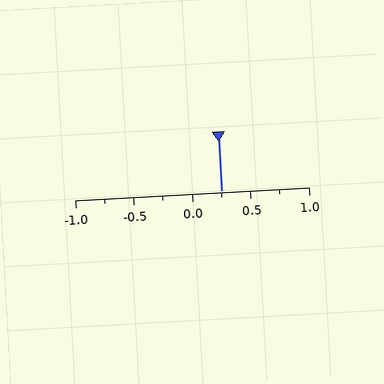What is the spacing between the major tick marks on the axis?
The major ticks are spaced 0.5 apart.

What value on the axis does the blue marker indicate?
The marker indicates approximately 0.25.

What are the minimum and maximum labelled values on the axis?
The axis runs from -1.0 to 1.0.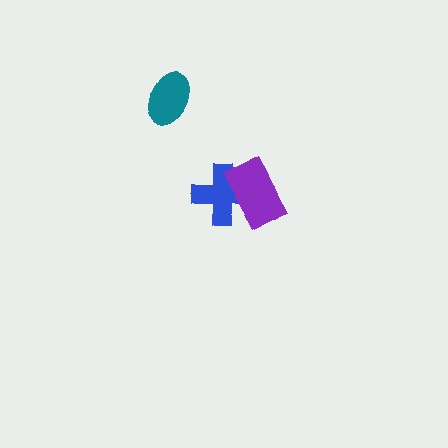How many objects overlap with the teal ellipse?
0 objects overlap with the teal ellipse.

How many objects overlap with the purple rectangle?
1 object overlaps with the purple rectangle.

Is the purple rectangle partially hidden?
No, no other shape covers it.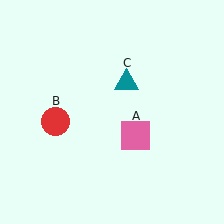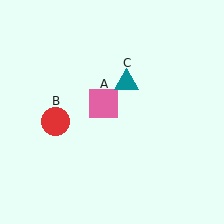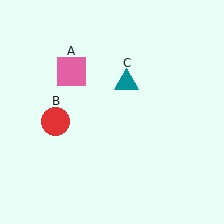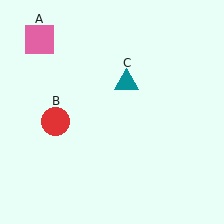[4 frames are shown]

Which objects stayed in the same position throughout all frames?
Red circle (object B) and teal triangle (object C) remained stationary.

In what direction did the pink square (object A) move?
The pink square (object A) moved up and to the left.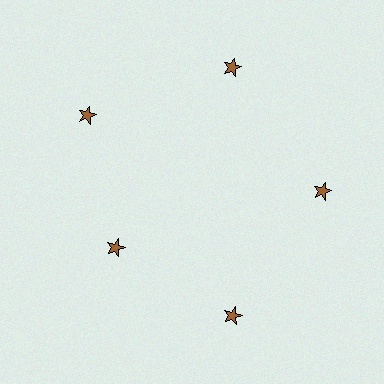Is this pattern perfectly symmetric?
No. The 5 brown stars are arranged in a ring, but one element near the 8 o'clock position is pulled inward toward the center, breaking the 5-fold rotational symmetry.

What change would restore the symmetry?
The symmetry would be restored by moving it outward, back onto the ring so that all 5 stars sit at equal angles and equal distance from the center.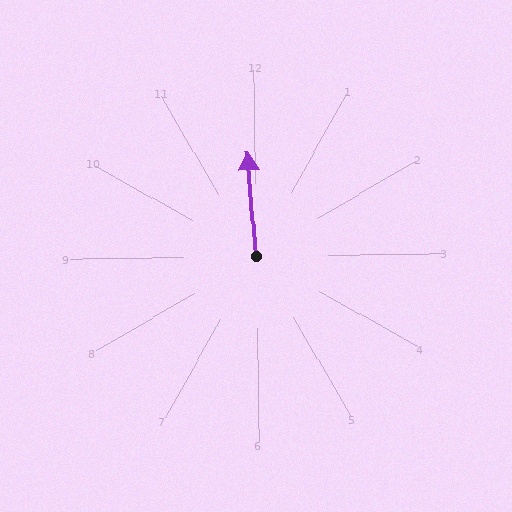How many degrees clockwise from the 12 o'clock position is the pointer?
Approximately 356 degrees.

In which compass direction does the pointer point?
North.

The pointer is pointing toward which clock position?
Roughly 12 o'clock.